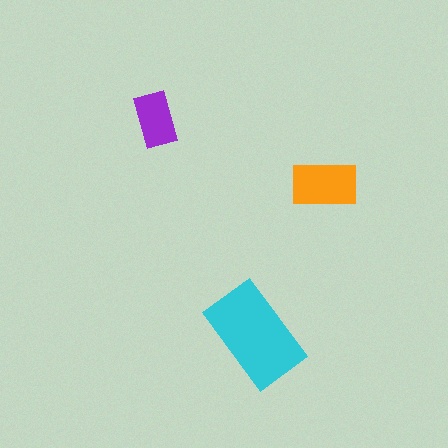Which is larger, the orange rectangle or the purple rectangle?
The orange one.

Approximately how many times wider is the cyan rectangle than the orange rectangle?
About 1.5 times wider.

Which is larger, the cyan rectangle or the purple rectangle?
The cyan one.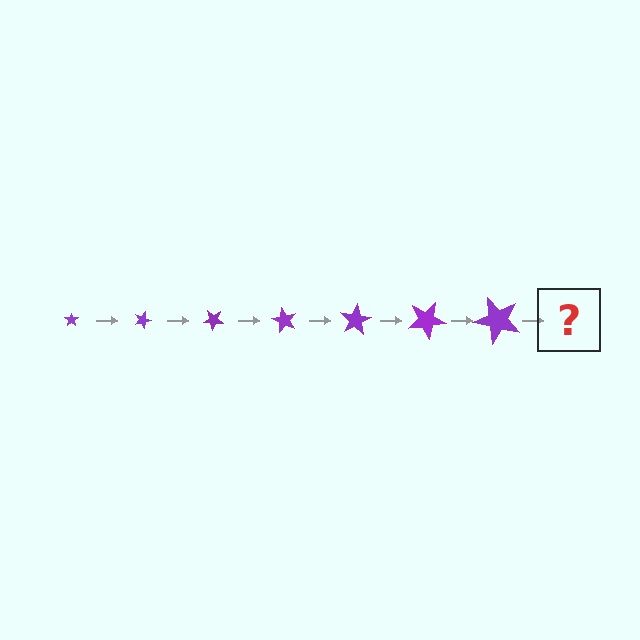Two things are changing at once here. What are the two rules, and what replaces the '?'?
The two rules are that the star grows larger each step and it rotates 20 degrees each step. The '?' should be a star, larger than the previous one and rotated 140 degrees from the start.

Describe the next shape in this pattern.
It should be a star, larger than the previous one and rotated 140 degrees from the start.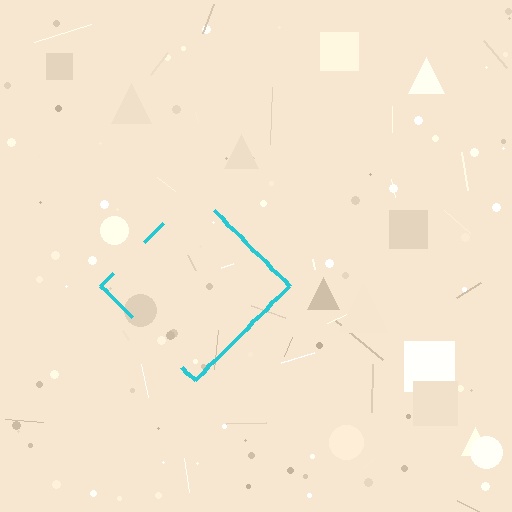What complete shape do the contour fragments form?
The contour fragments form a diamond.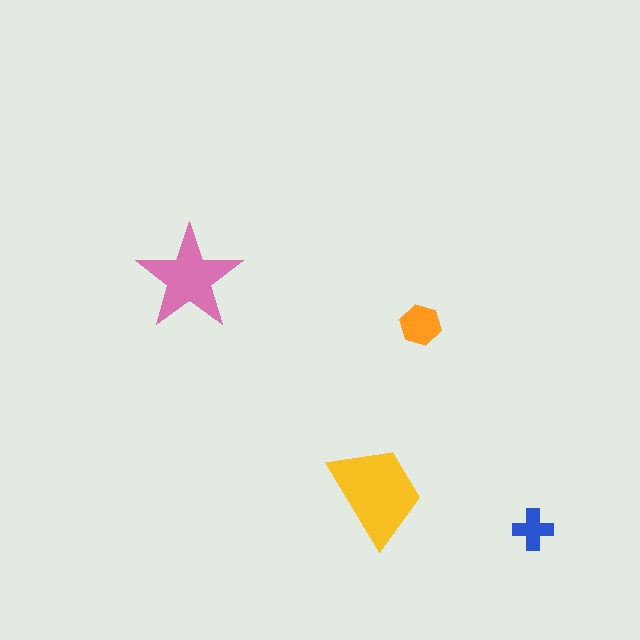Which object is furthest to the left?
The pink star is leftmost.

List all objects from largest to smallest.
The yellow trapezoid, the pink star, the orange hexagon, the blue cross.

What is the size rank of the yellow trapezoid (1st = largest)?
1st.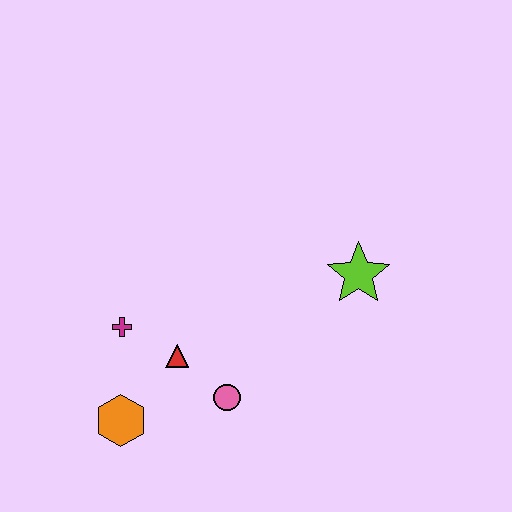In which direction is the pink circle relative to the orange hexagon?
The pink circle is to the right of the orange hexagon.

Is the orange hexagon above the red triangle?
No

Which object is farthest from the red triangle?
The lime star is farthest from the red triangle.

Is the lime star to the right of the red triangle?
Yes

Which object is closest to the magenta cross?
The red triangle is closest to the magenta cross.